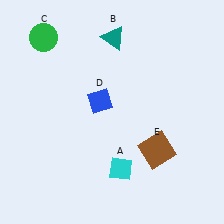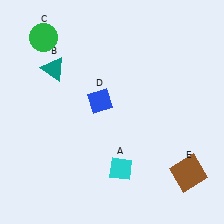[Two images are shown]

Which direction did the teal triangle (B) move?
The teal triangle (B) moved left.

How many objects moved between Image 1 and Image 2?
2 objects moved between the two images.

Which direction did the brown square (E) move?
The brown square (E) moved right.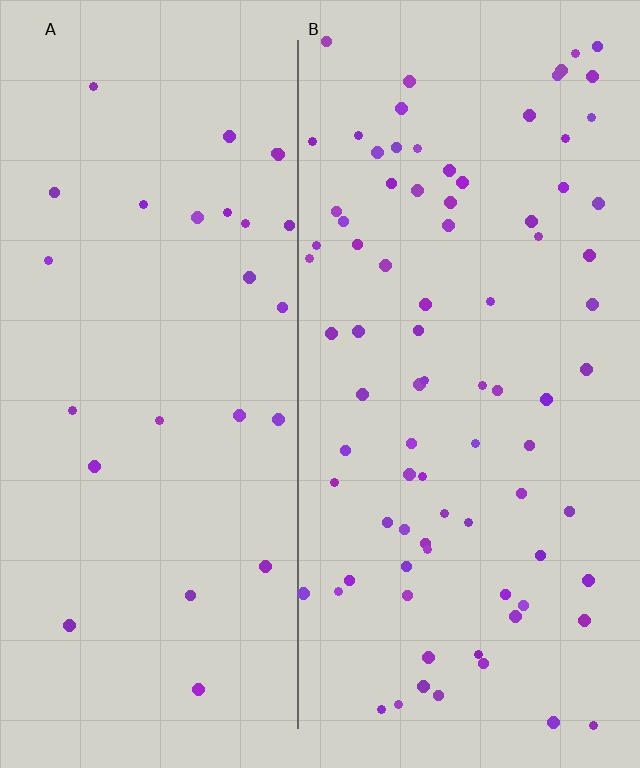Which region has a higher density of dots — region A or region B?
B (the right).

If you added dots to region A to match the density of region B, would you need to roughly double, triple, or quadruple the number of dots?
Approximately triple.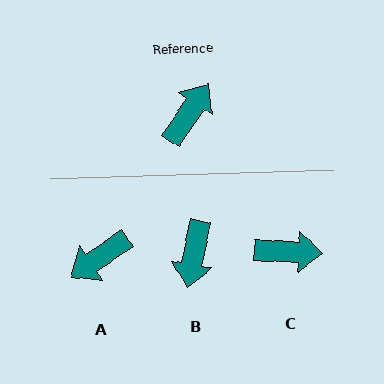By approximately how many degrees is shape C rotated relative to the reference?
Approximately 59 degrees clockwise.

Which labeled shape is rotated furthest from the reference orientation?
A, about 158 degrees away.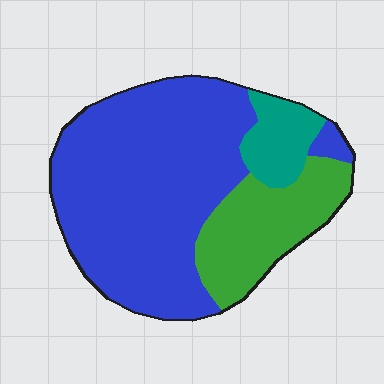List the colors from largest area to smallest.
From largest to smallest: blue, green, teal.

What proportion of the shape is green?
Green covers around 25% of the shape.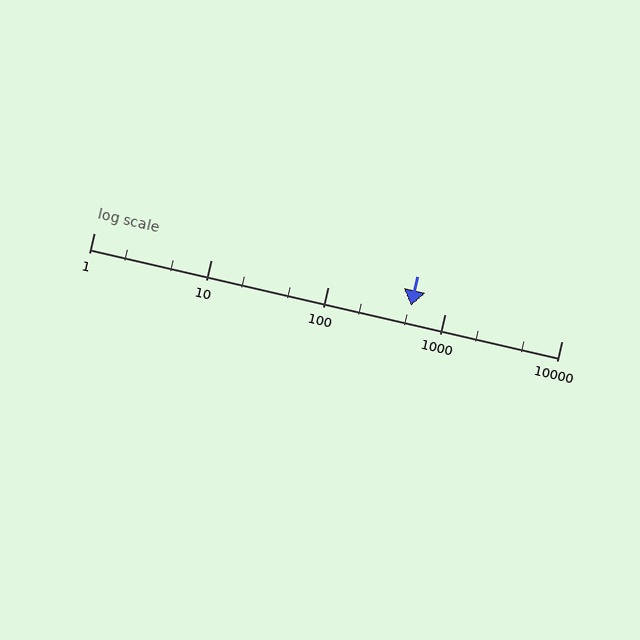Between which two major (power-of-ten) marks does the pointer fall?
The pointer is between 100 and 1000.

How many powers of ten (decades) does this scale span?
The scale spans 4 decades, from 1 to 10000.